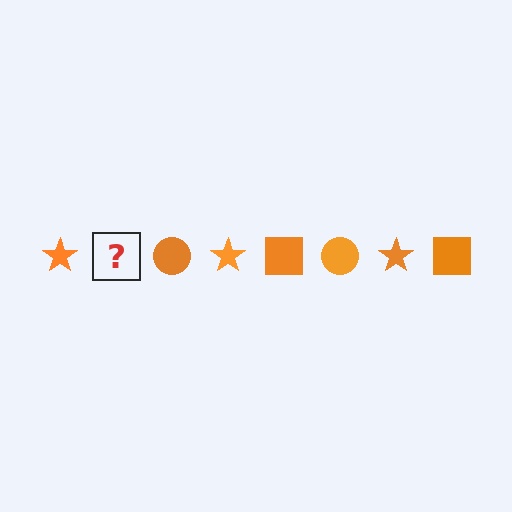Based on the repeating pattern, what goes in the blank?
The blank should be an orange square.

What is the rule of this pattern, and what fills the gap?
The rule is that the pattern cycles through star, square, circle shapes in orange. The gap should be filled with an orange square.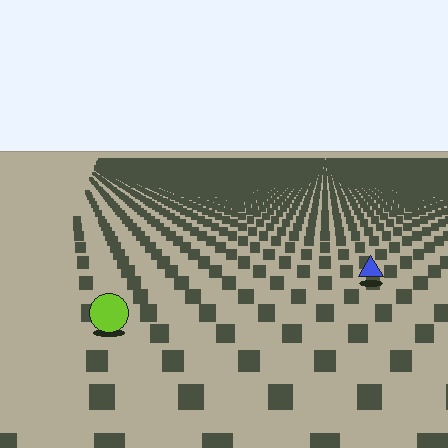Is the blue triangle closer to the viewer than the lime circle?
No. The lime circle is closer — you can tell from the texture gradient: the ground texture is coarser near it.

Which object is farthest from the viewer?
The blue triangle is farthest from the viewer. It appears smaller and the ground texture around it is denser.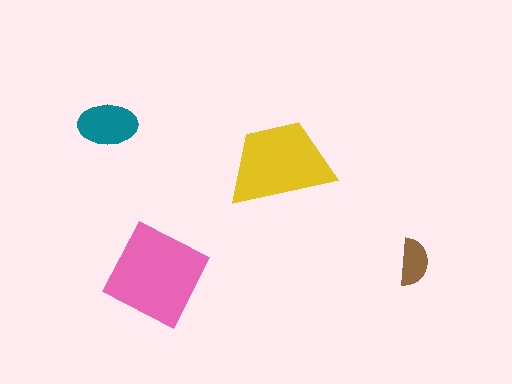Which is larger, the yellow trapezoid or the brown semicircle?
The yellow trapezoid.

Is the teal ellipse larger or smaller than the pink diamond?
Smaller.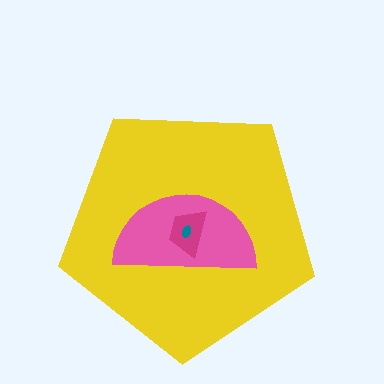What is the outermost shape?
The yellow pentagon.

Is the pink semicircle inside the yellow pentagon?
Yes.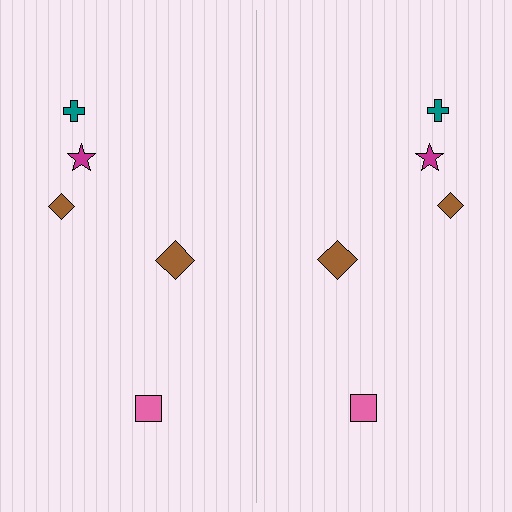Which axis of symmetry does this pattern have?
The pattern has a vertical axis of symmetry running through the center of the image.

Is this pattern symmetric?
Yes, this pattern has bilateral (reflection) symmetry.